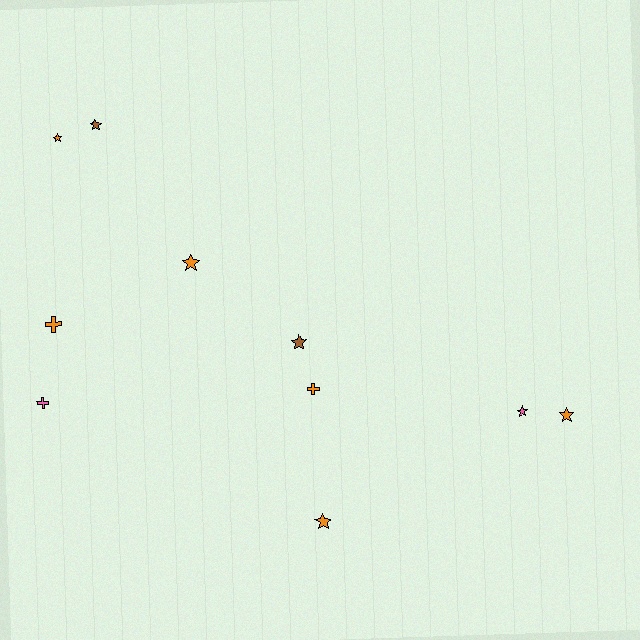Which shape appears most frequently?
Star, with 7 objects.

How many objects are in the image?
There are 10 objects.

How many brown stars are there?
There are 2 brown stars.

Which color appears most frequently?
Orange, with 6 objects.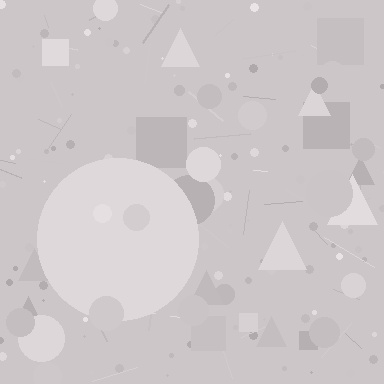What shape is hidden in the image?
A circle is hidden in the image.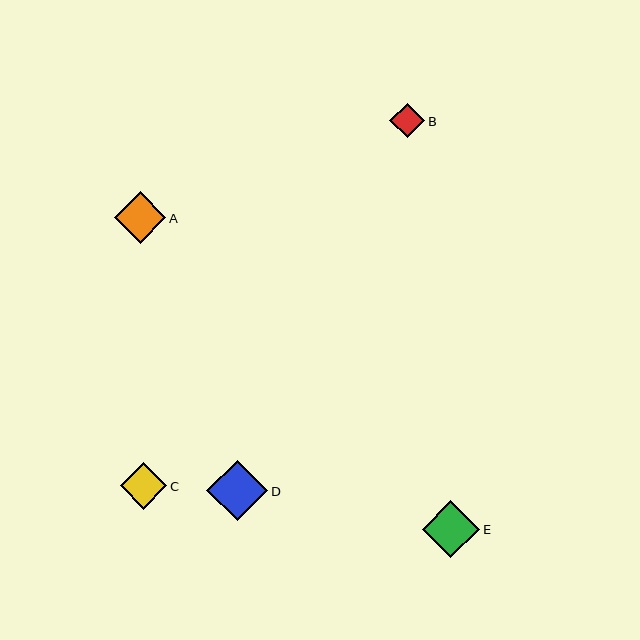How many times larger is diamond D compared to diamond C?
Diamond D is approximately 1.3 times the size of diamond C.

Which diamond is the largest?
Diamond D is the largest with a size of approximately 61 pixels.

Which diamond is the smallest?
Diamond B is the smallest with a size of approximately 35 pixels.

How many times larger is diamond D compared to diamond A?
Diamond D is approximately 1.2 times the size of diamond A.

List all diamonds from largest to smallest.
From largest to smallest: D, E, A, C, B.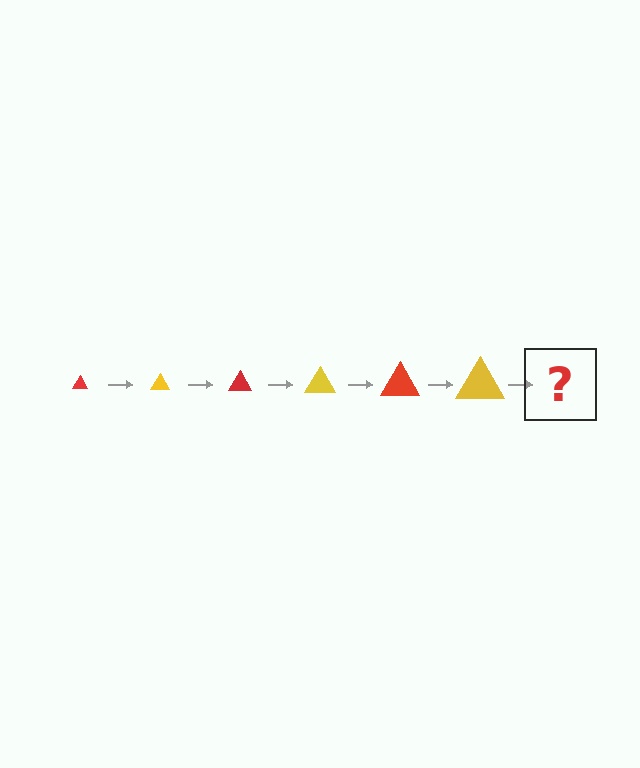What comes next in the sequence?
The next element should be a red triangle, larger than the previous one.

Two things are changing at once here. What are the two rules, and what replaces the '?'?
The two rules are that the triangle grows larger each step and the color cycles through red and yellow. The '?' should be a red triangle, larger than the previous one.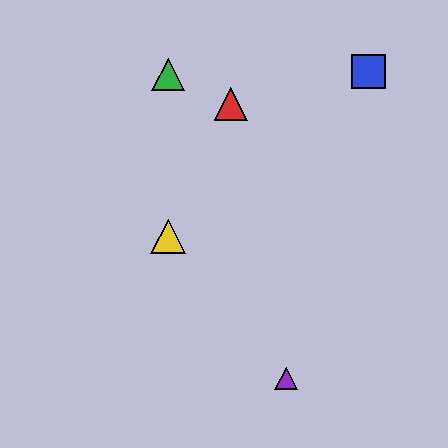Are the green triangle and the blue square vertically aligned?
No, the green triangle is at x≈168 and the blue square is at x≈369.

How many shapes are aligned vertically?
2 shapes (the green triangle, the yellow triangle) are aligned vertically.